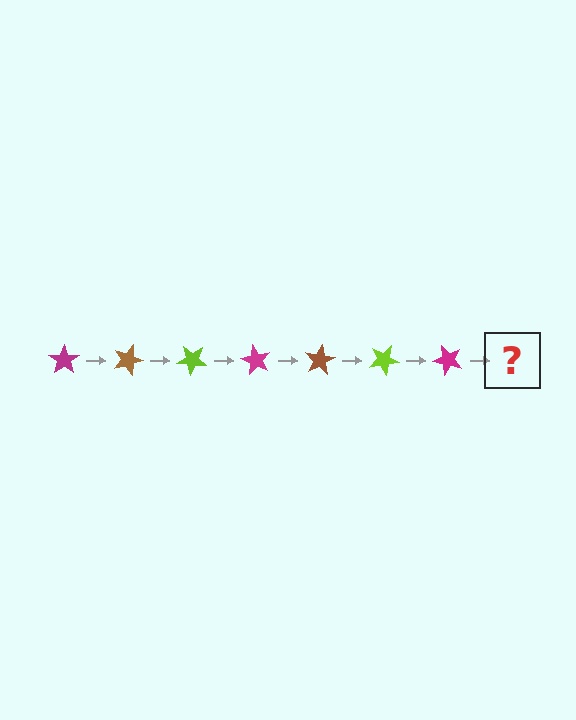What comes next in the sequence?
The next element should be a brown star, rotated 140 degrees from the start.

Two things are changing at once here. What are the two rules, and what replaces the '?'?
The two rules are that it rotates 20 degrees each step and the color cycles through magenta, brown, and lime. The '?' should be a brown star, rotated 140 degrees from the start.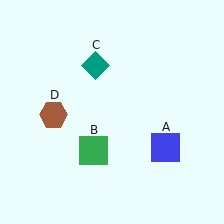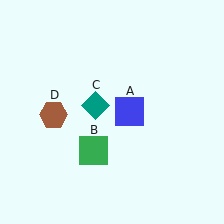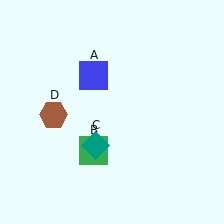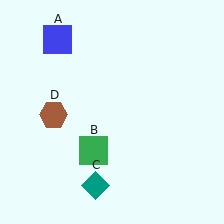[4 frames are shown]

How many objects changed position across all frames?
2 objects changed position: blue square (object A), teal diamond (object C).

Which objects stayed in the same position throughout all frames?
Green square (object B) and brown hexagon (object D) remained stationary.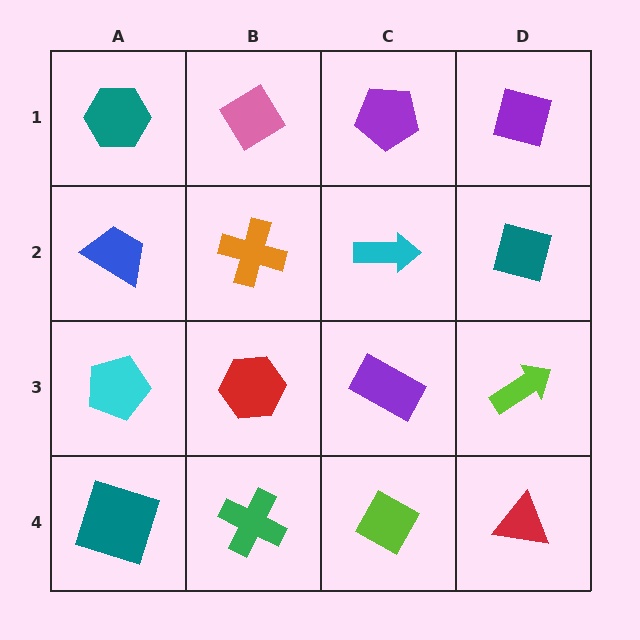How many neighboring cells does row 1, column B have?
3.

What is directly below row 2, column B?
A red hexagon.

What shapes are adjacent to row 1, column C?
A cyan arrow (row 2, column C), a pink diamond (row 1, column B), a purple square (row 1, column D).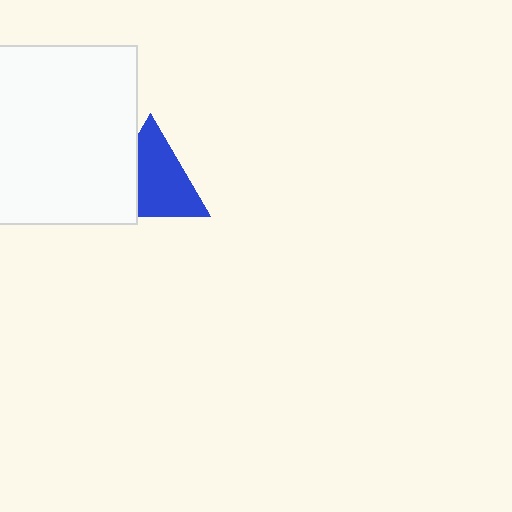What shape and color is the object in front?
The object in front is a white square.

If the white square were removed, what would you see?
You would see the complete blue triangle.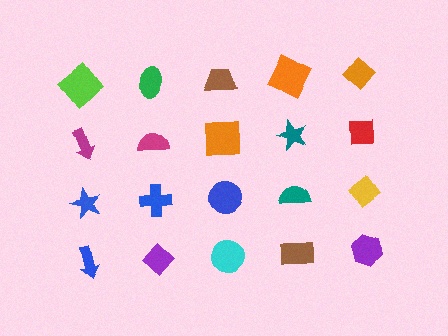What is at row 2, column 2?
A magenta semicircle.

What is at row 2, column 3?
An orange square.